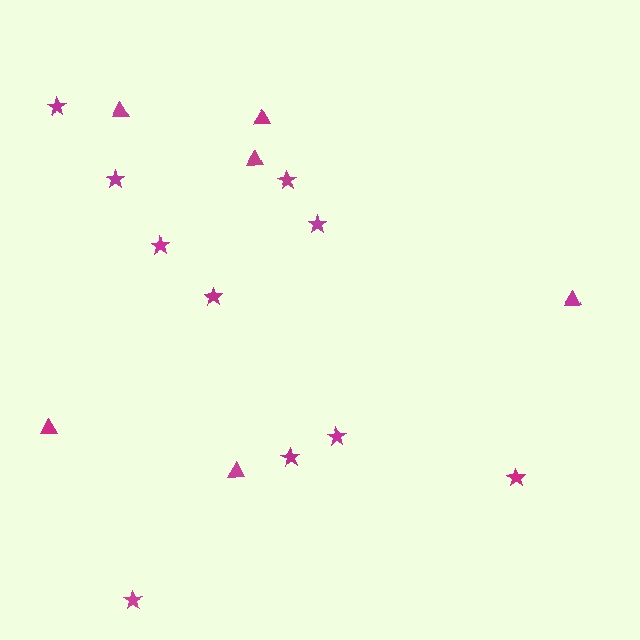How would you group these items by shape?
There are 2 groups: one group of stars (10) and one group of triangles (6).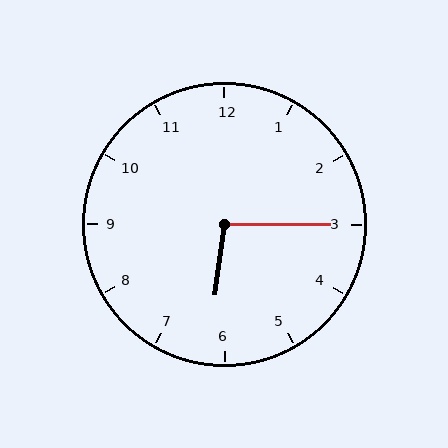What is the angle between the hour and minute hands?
Approximately 98 degrees.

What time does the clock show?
6:15.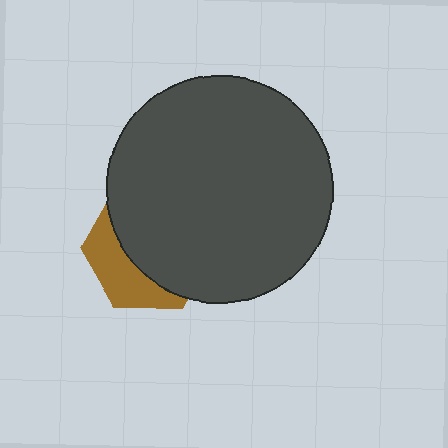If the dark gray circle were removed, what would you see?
You would see the complete brown hexagon.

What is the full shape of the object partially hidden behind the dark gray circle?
The partially hidden object is a brown hexagon.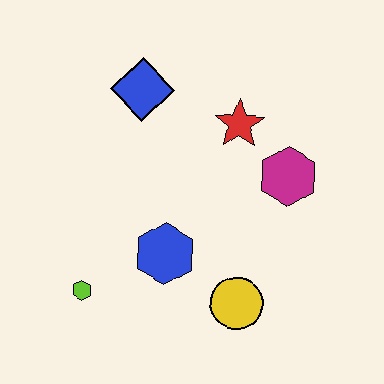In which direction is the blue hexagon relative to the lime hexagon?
The blue hexagon is to the right of the lime hexagon.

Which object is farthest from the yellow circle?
The blue diamond is farthest from the yellow circle.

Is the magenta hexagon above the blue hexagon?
Yes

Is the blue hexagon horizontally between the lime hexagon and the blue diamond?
No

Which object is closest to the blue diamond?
The red star is closest to the blue diamond.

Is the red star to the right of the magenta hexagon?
No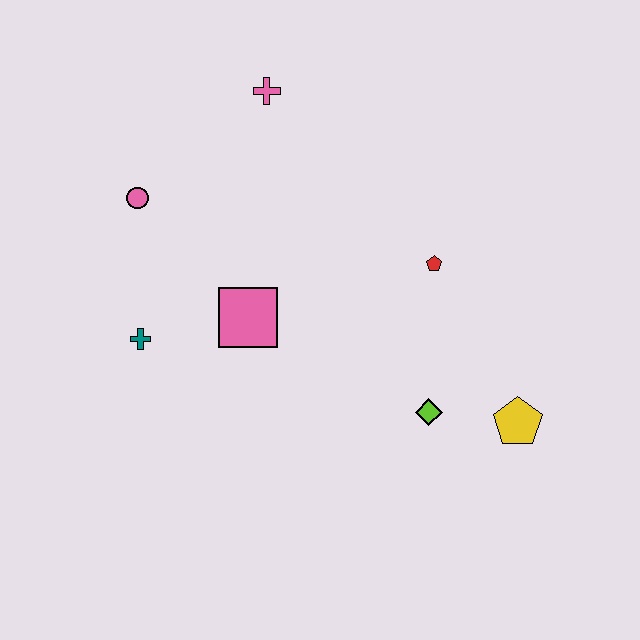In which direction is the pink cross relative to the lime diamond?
The pink cross is above the lime diamond.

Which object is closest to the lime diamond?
The yellow pentagon is closest to the lime diamond.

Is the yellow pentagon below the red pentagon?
Yes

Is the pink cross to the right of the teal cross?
Yes